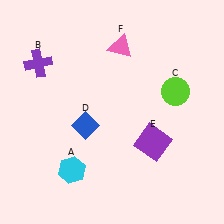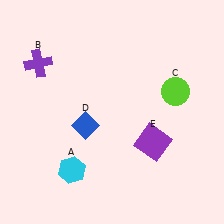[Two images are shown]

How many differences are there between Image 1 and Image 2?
There is 1 difference between the two images.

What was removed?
The pink triangle (F) was removed in Image 2.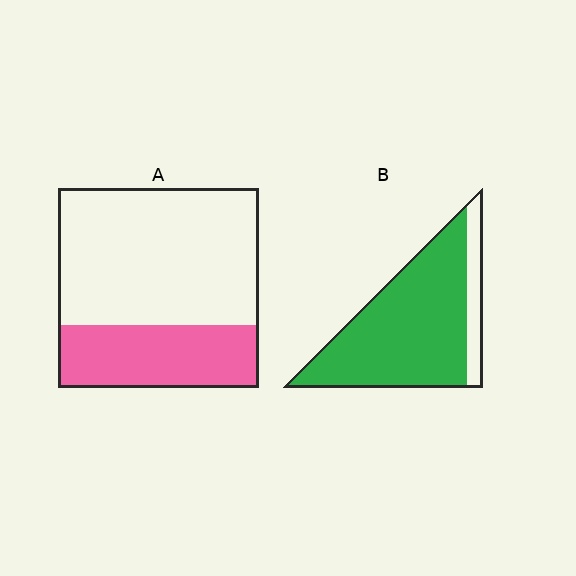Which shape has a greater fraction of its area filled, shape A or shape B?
Shape B.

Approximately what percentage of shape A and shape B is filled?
A is approximately 30% and B is approximately 85%.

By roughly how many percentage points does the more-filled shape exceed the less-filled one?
By roughly 55 percentage points (B over A).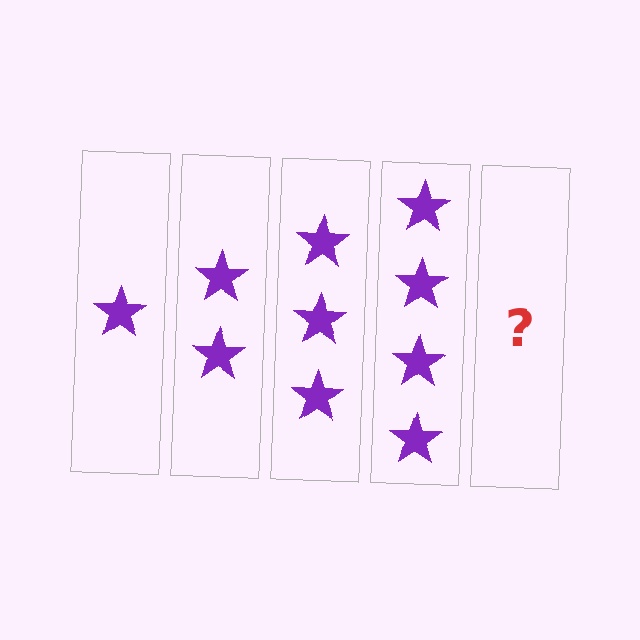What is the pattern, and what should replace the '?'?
The pattern is that each step adds one more star. The '?' should be 5 stars.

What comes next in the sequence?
The next element should be 5 stars.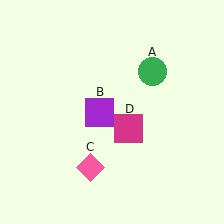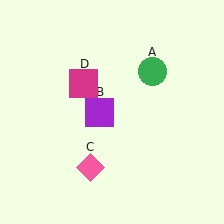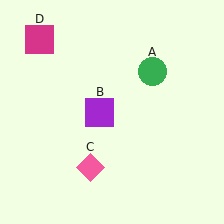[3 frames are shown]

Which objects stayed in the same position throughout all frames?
Green circle (object A) and purple square (object B) and pink diamond (object C) remained stationary.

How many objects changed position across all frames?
1 object changed position: magenta square (object D).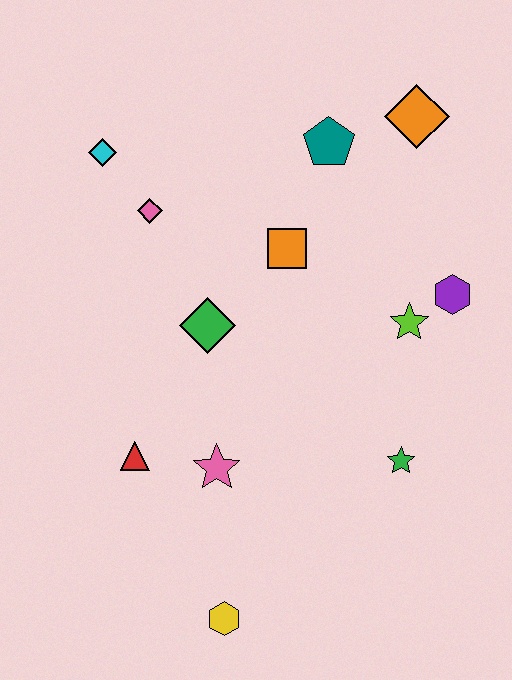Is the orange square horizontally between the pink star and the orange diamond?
Yes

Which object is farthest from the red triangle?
The orange diamond is farthest from the red triangle.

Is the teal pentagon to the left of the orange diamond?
Yes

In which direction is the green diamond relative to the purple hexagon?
The green diamond is to the left of the purple hexagon.